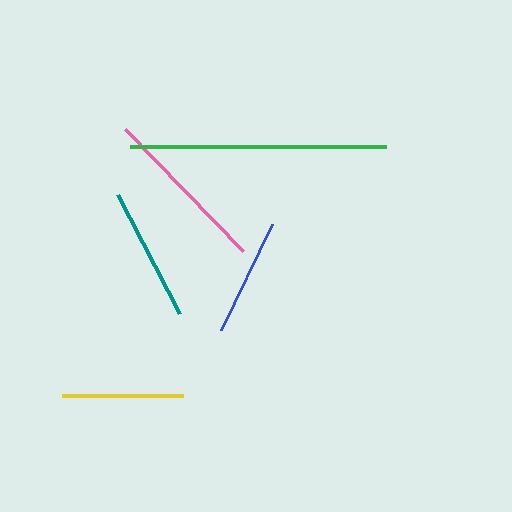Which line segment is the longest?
The green line is the longest at approximately 256 pixels.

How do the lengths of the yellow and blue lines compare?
The yellow and blue lines are approximately the same length.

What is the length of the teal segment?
The teal segment is approximately 134 pixels long.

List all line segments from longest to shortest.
From longest to shortest: green, pink, teal, yellow, blue.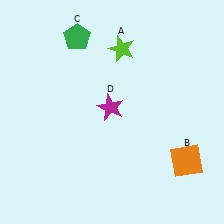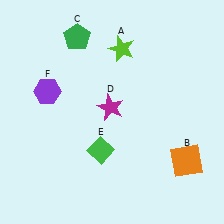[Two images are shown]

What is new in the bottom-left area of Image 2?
A green diamond (E) was added in the bottom-left area of Image 2.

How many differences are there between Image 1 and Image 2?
There are 2 differences between the two images.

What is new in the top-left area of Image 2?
A purple hexagon (F) was added in the top-left area of Image 2.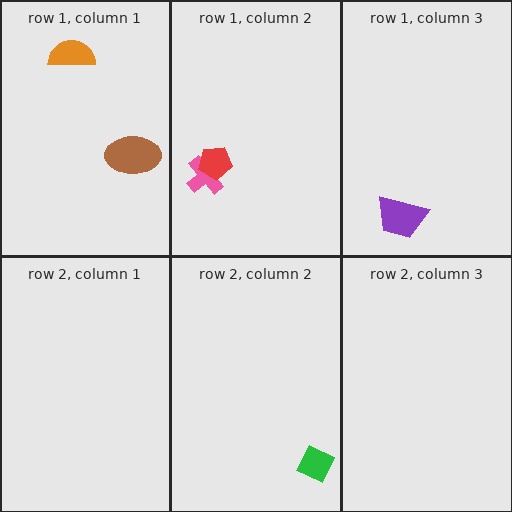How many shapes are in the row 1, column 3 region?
1.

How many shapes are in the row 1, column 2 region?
2.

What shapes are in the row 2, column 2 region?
The green diamond.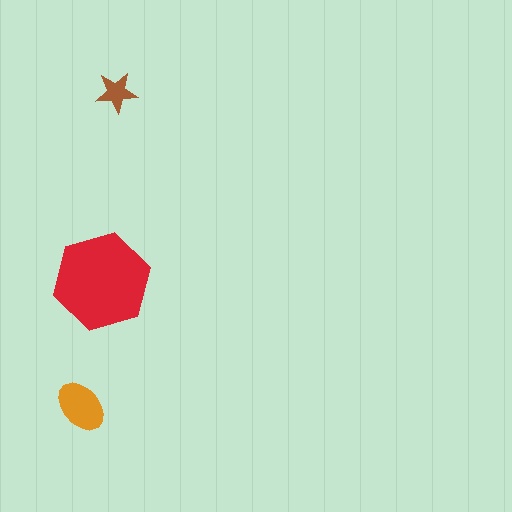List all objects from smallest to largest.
The brown star, the orange ellipse, the red hexagon.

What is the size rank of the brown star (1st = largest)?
3rd.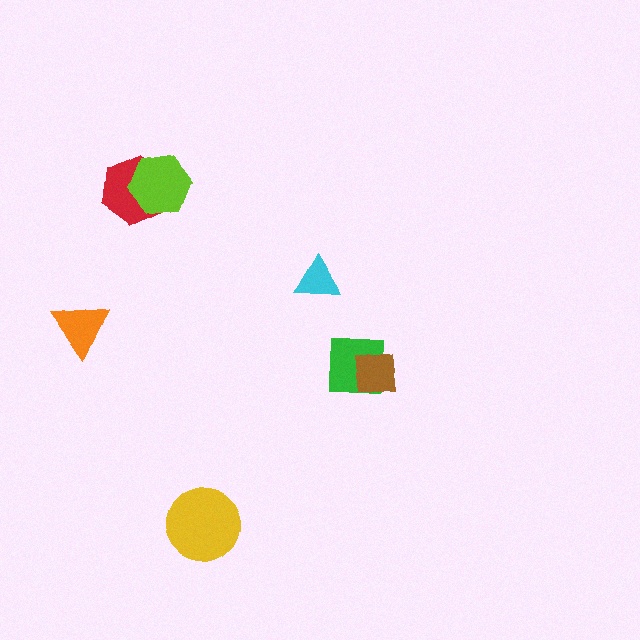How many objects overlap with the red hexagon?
1 object overlaps with the red hexagon.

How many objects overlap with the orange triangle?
0 objects overlap with the orange triangle.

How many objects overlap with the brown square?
1 object overlaps with the brown square.